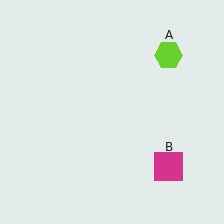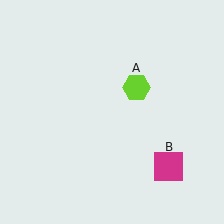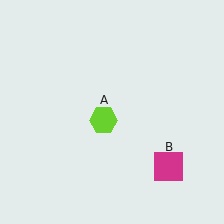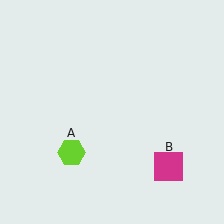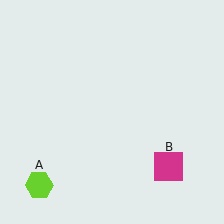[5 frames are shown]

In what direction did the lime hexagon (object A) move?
The lime hexagon (object A) moved down and to the left.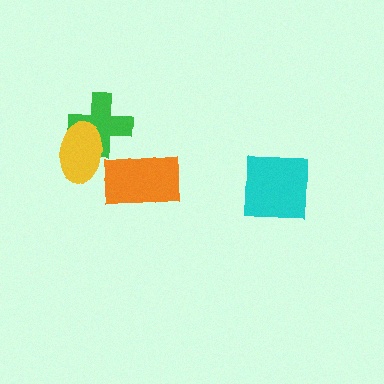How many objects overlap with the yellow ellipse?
1 object overlaps with the yellow ellipse.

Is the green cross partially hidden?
Yes, it is partially covered by another shape.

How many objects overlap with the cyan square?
0 objects overlap with the cyan square.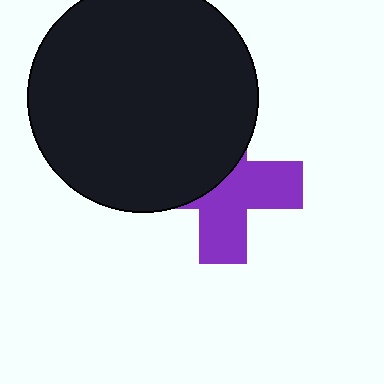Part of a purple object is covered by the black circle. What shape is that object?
It is a cross.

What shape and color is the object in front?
The object in front is a black circle.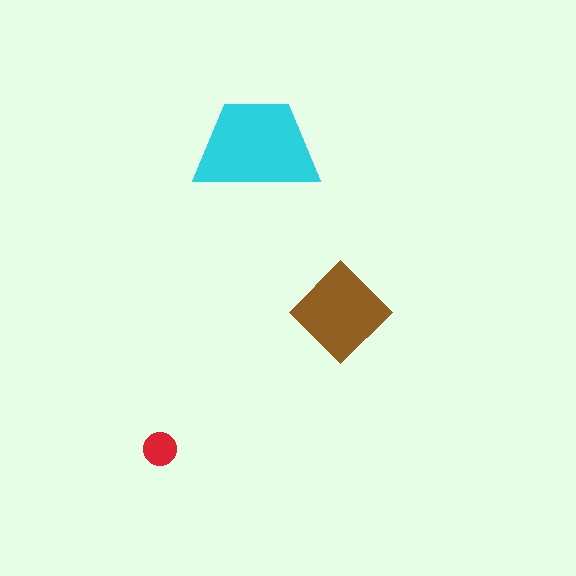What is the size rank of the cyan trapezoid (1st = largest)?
1st.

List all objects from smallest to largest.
The red circle, the brown diamond, the cyan trapezoid.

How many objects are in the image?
There are 3 objects in the image.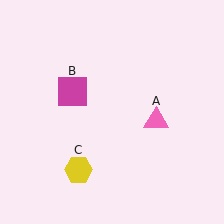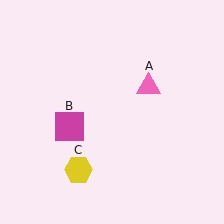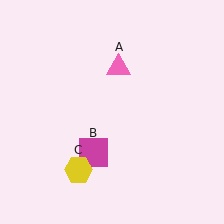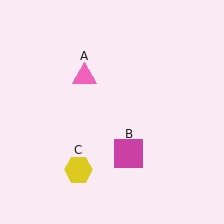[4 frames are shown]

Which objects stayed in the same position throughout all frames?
Yellow hexagon (object C) remained stationary.